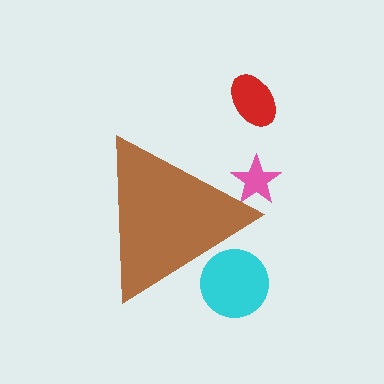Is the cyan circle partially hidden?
Yes, the cyan circle is partially hidden behind the brown triangle.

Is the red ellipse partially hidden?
No, the red ellipse is fully visible.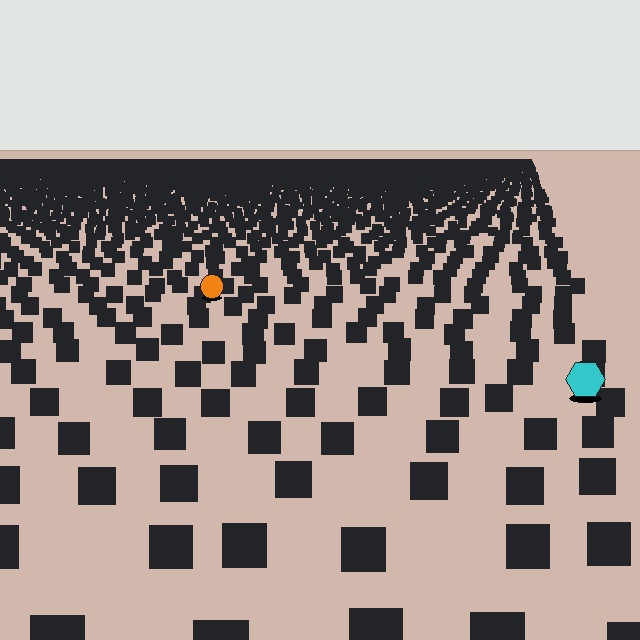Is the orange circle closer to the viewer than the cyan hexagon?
No. The cyan hexagon is closer — you can tell from the texture gradient: the ground texture is coarser near it.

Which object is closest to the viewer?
The cyan hexagon is closest. The texture marks near it are larger and more spread out.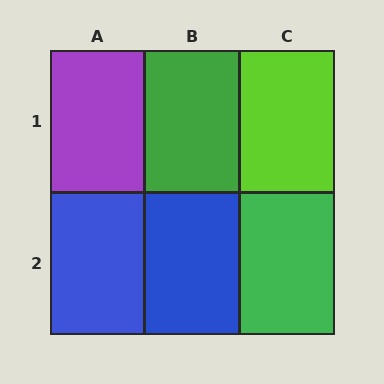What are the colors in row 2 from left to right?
Blue, blue, green.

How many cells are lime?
1 cell is lime.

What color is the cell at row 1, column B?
Green.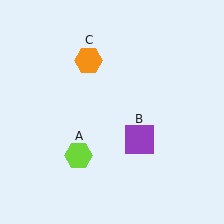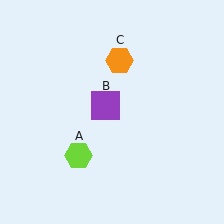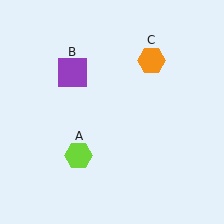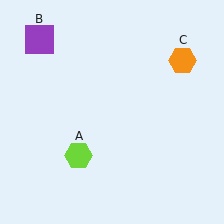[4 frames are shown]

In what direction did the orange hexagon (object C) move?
The orange hexagon (object C) moved right.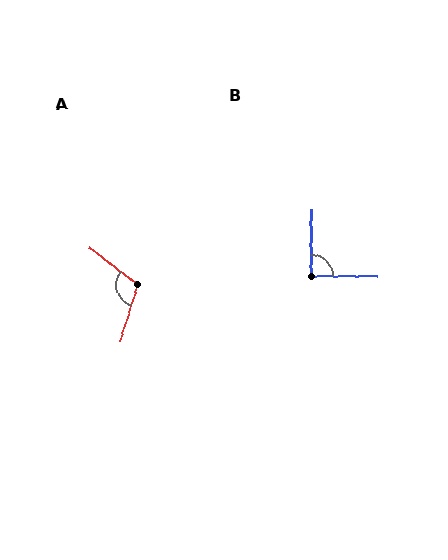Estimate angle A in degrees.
Approximately 111 degrees.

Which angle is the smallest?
B, at approximately 90 degrees.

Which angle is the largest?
A, at approximately 111 degrees.